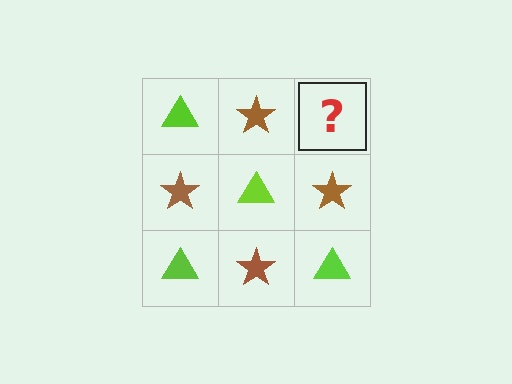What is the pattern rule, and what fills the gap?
The rule is that it alternates lime triangle and brown star in a checkerboard pattern. The gap should be filled with a lime triangle.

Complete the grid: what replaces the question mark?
The question mark should be replaced with a lime triangle.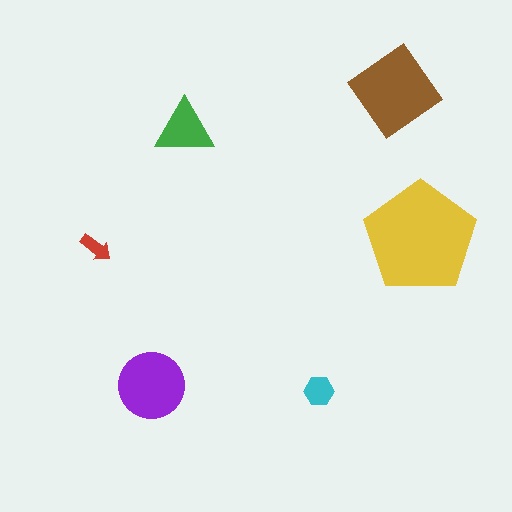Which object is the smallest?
The red arrow.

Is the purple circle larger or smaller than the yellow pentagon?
Smaller.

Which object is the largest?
The yellow pentagon.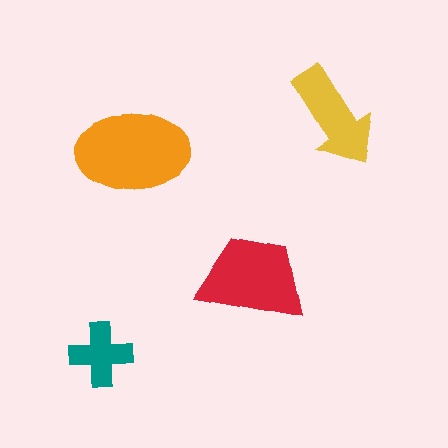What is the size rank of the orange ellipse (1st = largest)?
1st.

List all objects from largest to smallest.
The orange ellipse, the red trapezoid, the yellow arrow, the teal cross.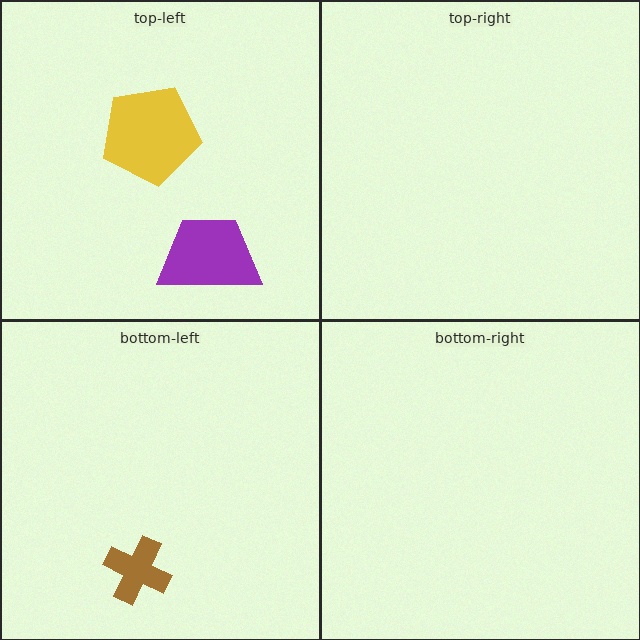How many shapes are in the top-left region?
2.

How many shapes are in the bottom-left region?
1.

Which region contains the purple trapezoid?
The top-left region.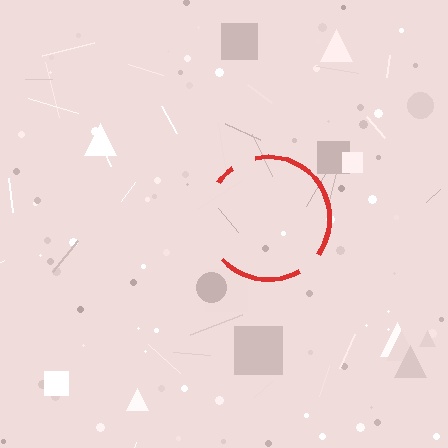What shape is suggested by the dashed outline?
The dashed outline suggests a circle.